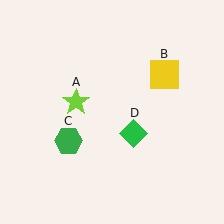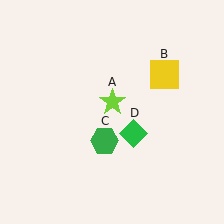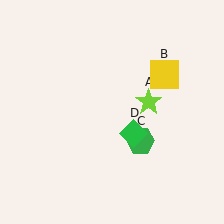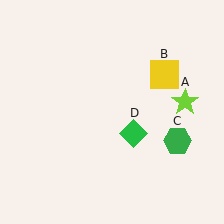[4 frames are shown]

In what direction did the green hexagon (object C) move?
The green hexagon (object C) moved right.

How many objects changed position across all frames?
2 objects changed position: lime star (object A), green hexagon (object C).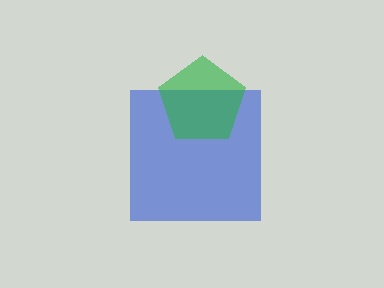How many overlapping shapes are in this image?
There are 2 overlapping shapes in the image.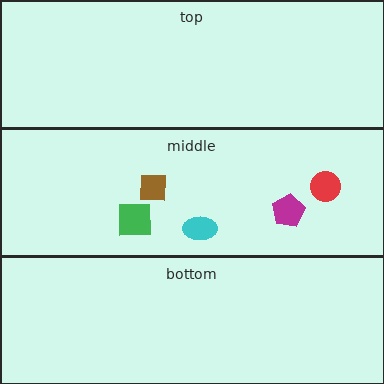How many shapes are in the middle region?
5.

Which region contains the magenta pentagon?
The middle region.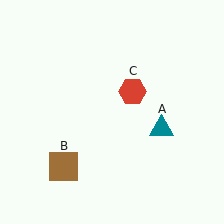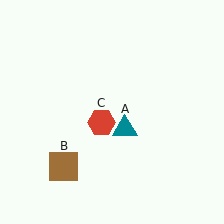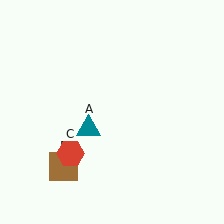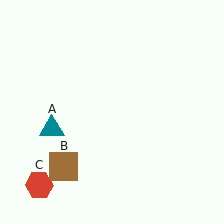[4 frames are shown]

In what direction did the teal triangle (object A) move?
The teal triangle (object A) moved left.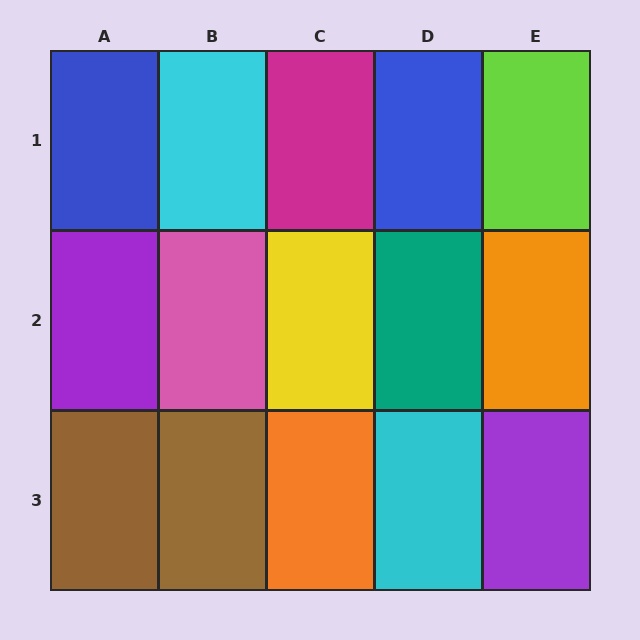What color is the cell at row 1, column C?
Magenta.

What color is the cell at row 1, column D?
Blue.